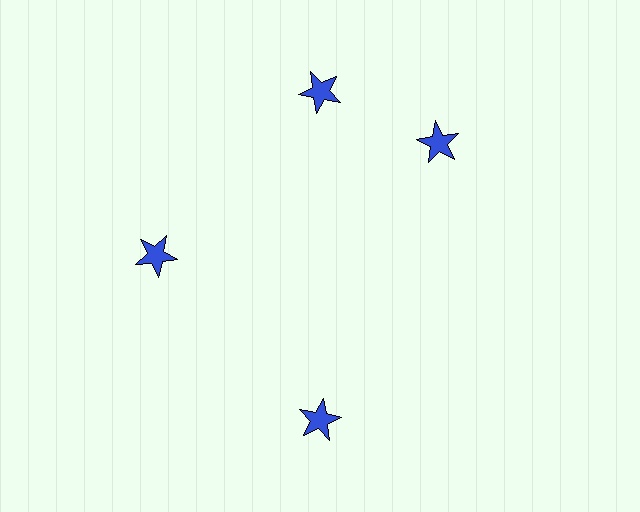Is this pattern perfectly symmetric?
No. The 4 blue stars are arranged in a ring, but one element near the 3 o'clock position is rotated out of alignment along the ring, breaking the 4-fold rotational symmetry.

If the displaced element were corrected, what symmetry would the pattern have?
It would have 4-fold rotational symmetry — the pattern would map onto itself every 90 degrees.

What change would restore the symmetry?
The symmetry would be restored by rotating it back into even spacing with its neighbors so that all 4 stars sit at equal angles and equal distance from the center.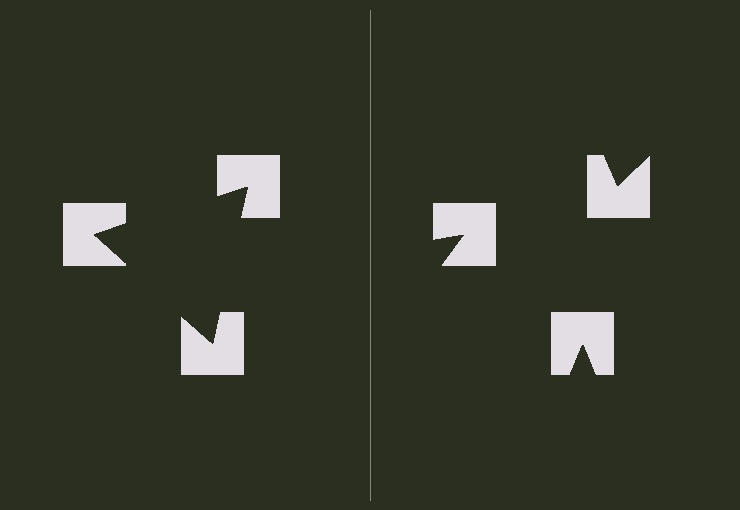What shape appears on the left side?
An illusory triangle.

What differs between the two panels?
The notched squares are positioned identically on both sides; only the wedge orientations differ. On the left they align to a triangle; on the right they are misaligned.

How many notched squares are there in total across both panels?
6 — 3 on each side.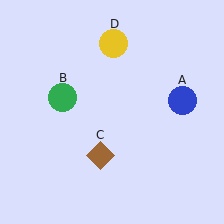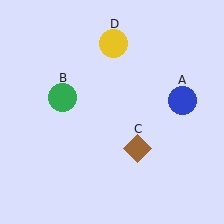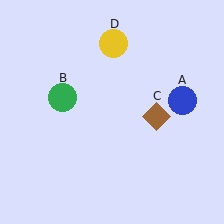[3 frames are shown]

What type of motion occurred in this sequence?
The brown diamond (object C) rotated counterclockwise around the center of the scene.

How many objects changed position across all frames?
1 object changed position: brown diamond (object C).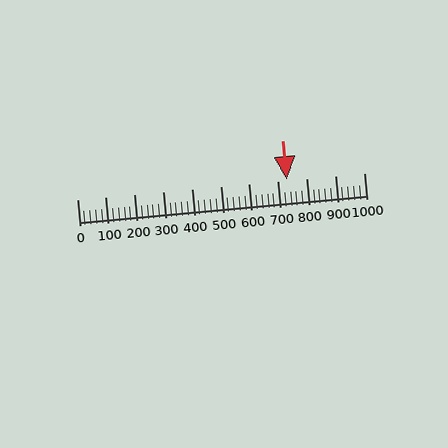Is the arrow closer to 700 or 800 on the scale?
The arrow is closer to 700.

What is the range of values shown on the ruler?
The ruler shows values from 0 to 1000.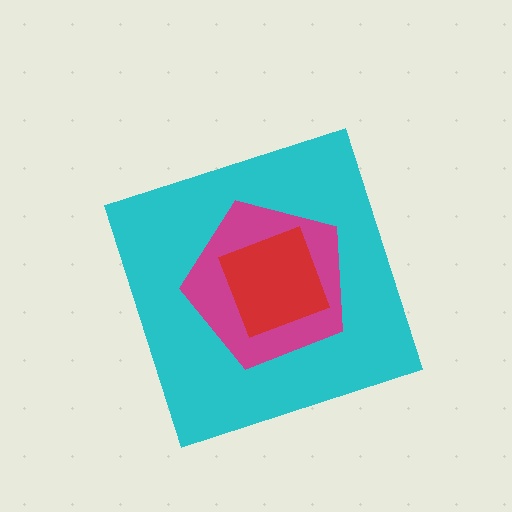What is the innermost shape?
The red square.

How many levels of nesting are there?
3.